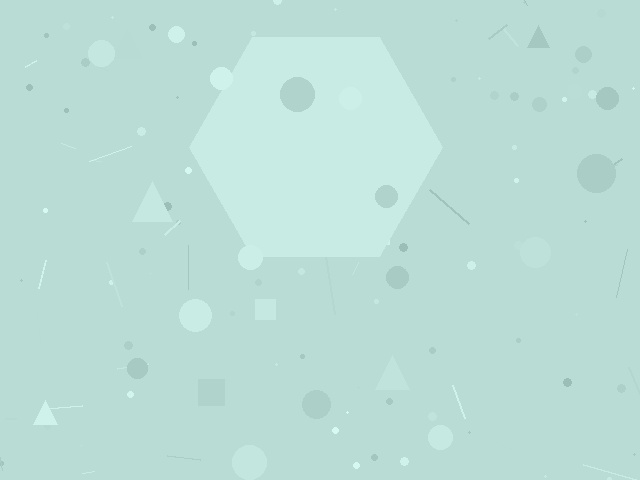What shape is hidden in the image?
A hexagon is hidden in the image.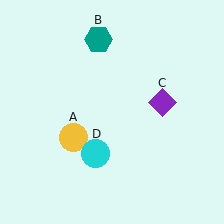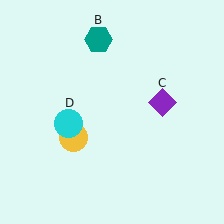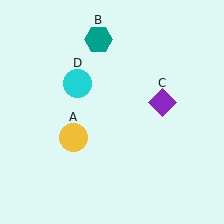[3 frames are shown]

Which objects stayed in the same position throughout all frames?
Yellow circle (object A) and teal hexagon (object B) and purple diamond (object C) remained stationary.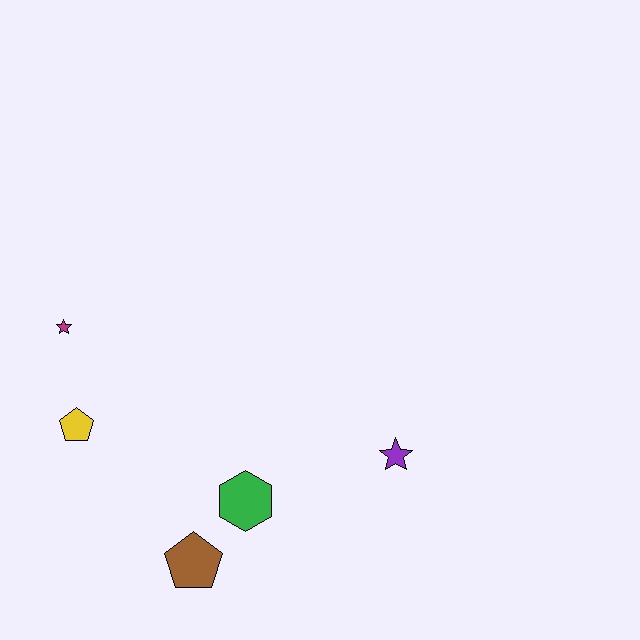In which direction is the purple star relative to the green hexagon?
The purple star is to the right of the green hexagon.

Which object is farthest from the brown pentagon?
The magenta star is farthest from the brown pentagon.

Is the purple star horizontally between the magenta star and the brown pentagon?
No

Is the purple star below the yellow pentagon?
Yes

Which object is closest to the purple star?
The green hexagon is closest to the purple star.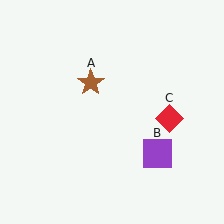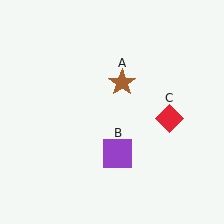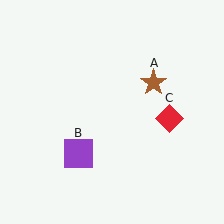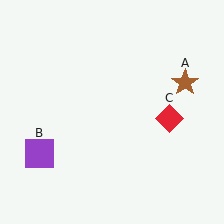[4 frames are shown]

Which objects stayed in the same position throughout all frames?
Red diamond (object C) remained stationary.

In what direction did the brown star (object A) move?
The brown star (object A) moved right.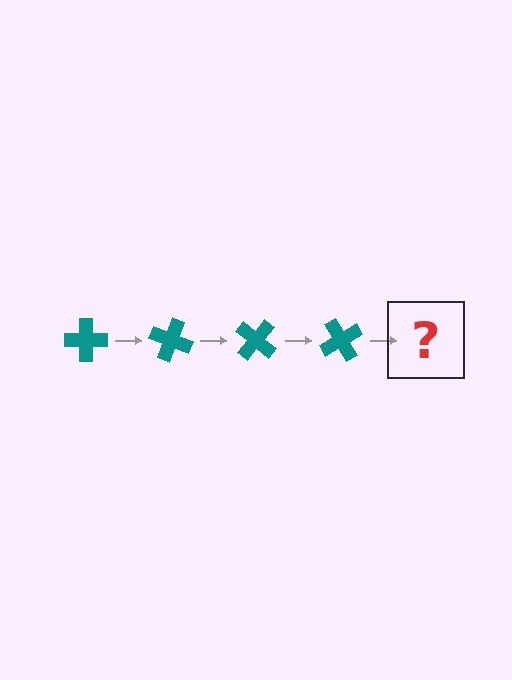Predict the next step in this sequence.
The next step is a teal cross rotated 80 degrees.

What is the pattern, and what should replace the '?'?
The pattern is that the cross rotates 20 degrees each step. The '?' should be a teal cross rotated 80 degrees.